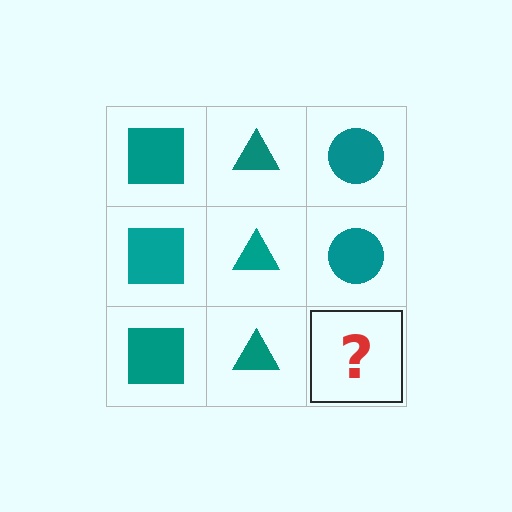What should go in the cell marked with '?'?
The missing cell should contain a teal circle.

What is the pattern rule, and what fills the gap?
The rule is that each column has a consistent shape. The gap should be filled with a teal circle.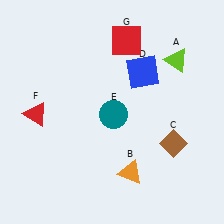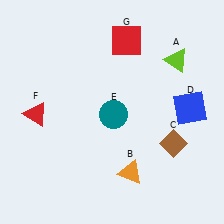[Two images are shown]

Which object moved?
The blue square (D) moved right.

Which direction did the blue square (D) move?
The blue square (D) moved right.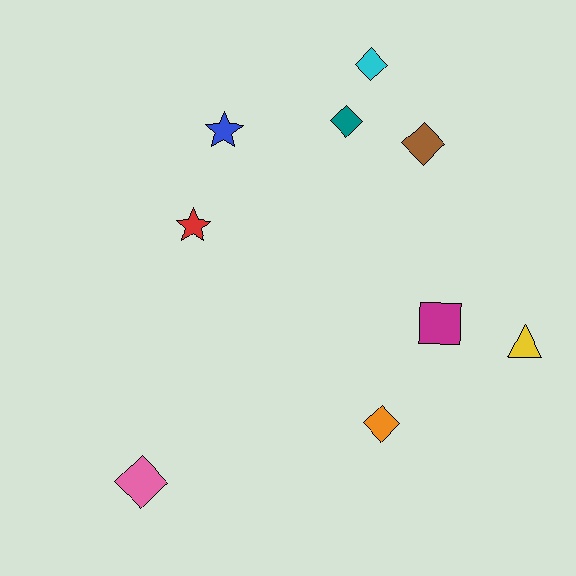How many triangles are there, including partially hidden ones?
There is 1 triangle.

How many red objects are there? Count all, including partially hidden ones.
There is 1 red object.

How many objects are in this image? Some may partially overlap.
There are 9 objects.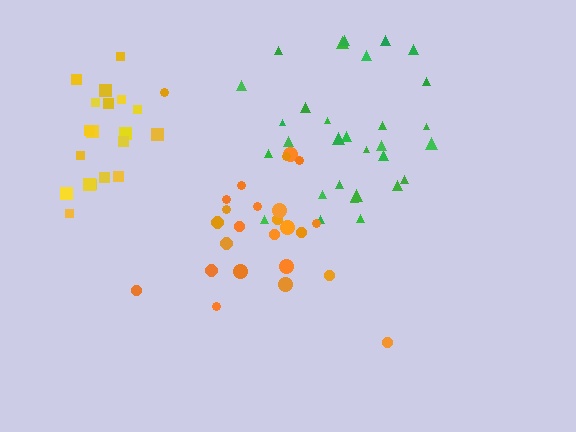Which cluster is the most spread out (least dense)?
Orange.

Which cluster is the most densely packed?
Yellow.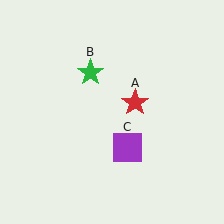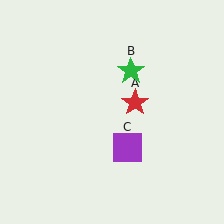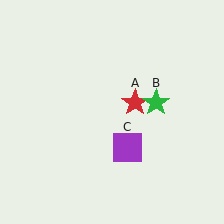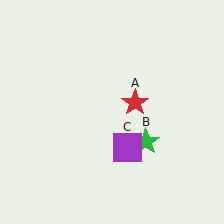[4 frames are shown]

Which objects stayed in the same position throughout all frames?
Red star (object A) and purple square (object C) remained stationary.